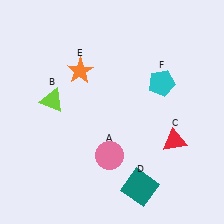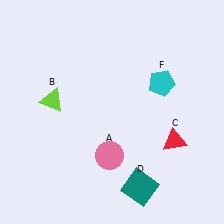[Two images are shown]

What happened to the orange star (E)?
The orange star (E) was removed in Image 2. It was in the top-left area of Image 1.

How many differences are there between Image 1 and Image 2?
There is 1 difference between the two images.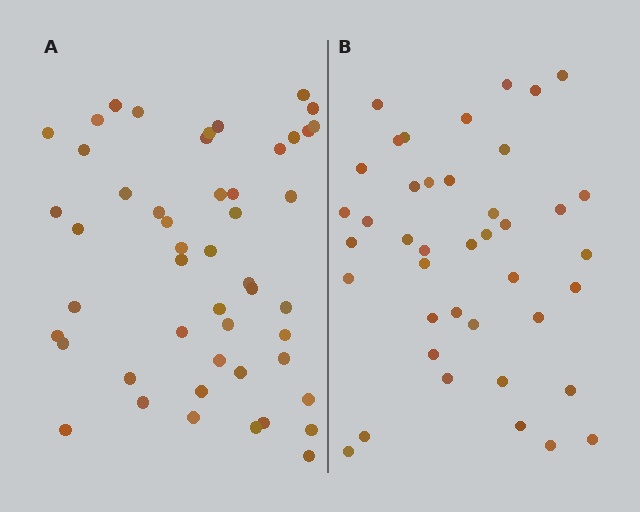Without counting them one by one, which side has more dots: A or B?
Region A (the left region) has more dots.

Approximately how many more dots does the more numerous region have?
Region A has roughly 8 or so more dots than region B.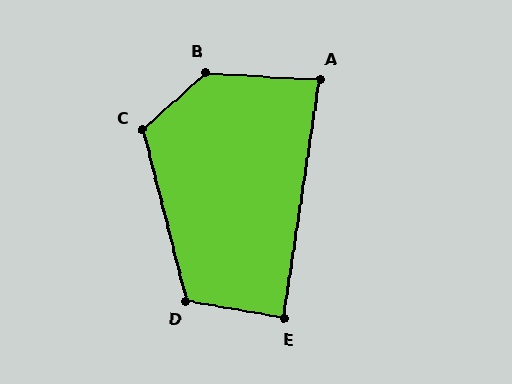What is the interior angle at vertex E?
Approximately 88 degrees (approximately right).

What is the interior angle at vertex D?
Approximately 115 degrees (obtuse).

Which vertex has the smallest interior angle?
A, at approximately 85 degrees.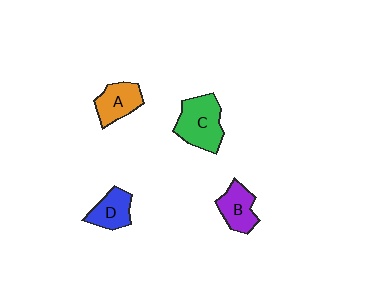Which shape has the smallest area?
Shape D (blue).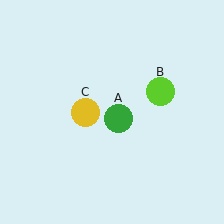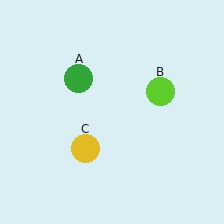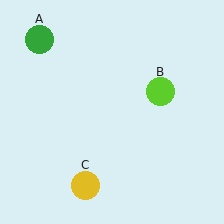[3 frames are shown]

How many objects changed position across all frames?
2 objects changed position: green circle (object A), yellow circle (object C).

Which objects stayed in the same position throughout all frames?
Lime circle (object B) remained stationary.